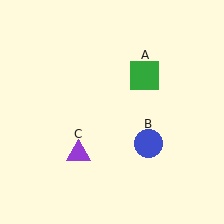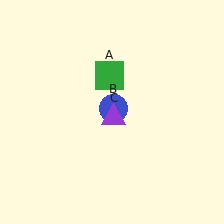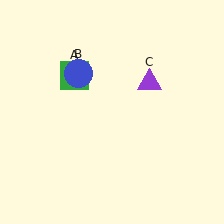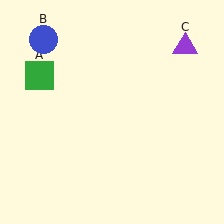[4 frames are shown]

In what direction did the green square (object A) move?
The green square (object A) moved left.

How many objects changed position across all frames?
3 objects changed position: green square (object A), blue circle (object B), purple triangle (object C).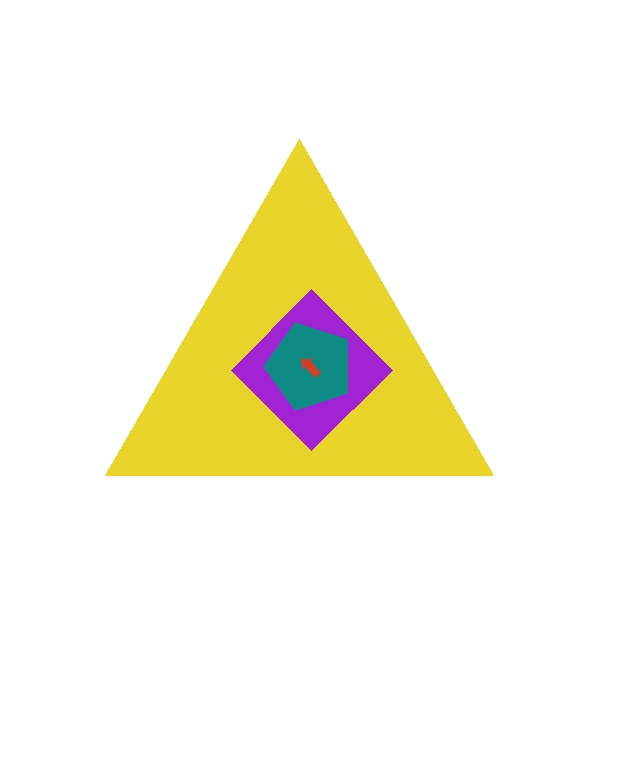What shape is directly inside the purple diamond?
The teal pentagon.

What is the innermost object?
The red arrow.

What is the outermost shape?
The yellow triangle.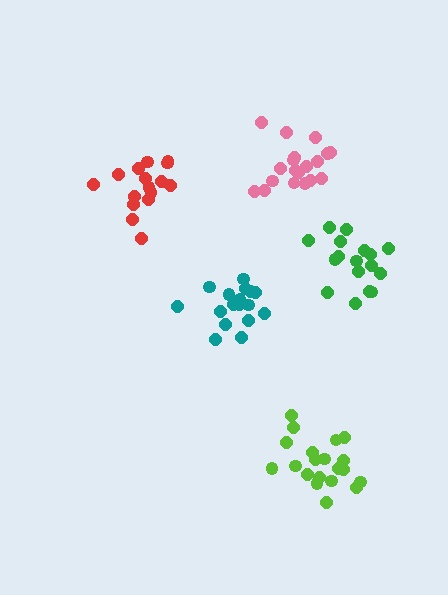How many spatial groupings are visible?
There are 5 spatial groupings.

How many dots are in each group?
Group 1: 16 dots, Group 2: 19 dots, Group 3: 17 dots, Group 4: 17 dots, Group 5: 20 dots (89 total).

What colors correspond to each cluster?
The clusters are colored: red, pink, teal, green, lime.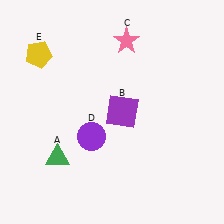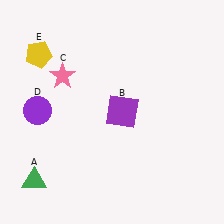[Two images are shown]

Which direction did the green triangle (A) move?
The green triangle (A) moved left.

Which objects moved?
The objects that moved are: the green triangle (A), the pink star (C), the purple circle (D).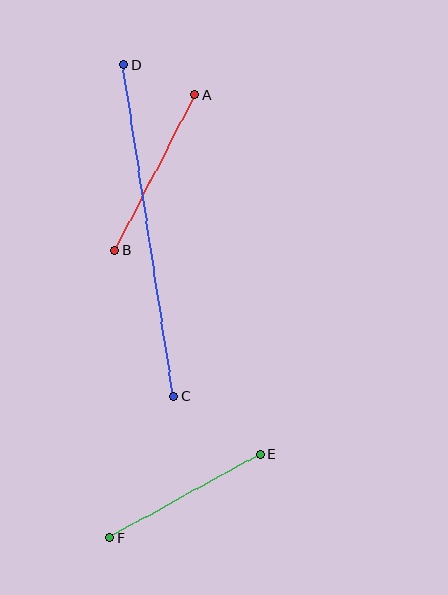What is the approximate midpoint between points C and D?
The midpoint is at approximately (148, 231) pixels.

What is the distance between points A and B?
The distance is approximately 175 pixels.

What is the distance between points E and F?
The distance is approximately 172 pixels.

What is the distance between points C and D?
The distance is approximately 335 pixels.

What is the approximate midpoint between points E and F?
The midpoint is at approximately (185, 496) pixels.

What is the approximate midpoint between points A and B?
The midpoint is at approximately (155, 172) pixels.